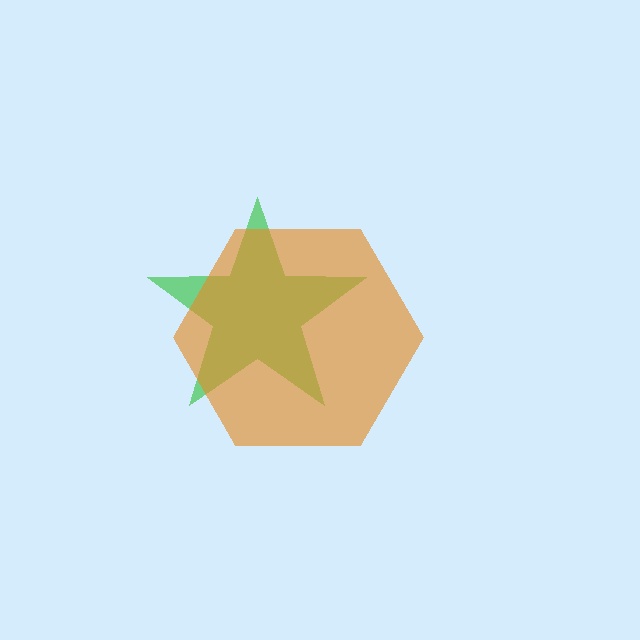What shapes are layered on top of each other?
The layered shapes are: a green star, an orange hexagon.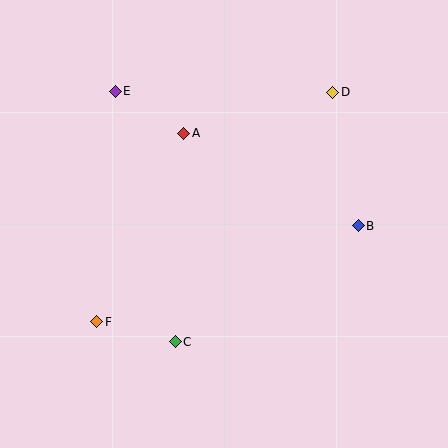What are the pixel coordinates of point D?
Point D is at (333, 92).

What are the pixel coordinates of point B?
Point B is at (358, 226).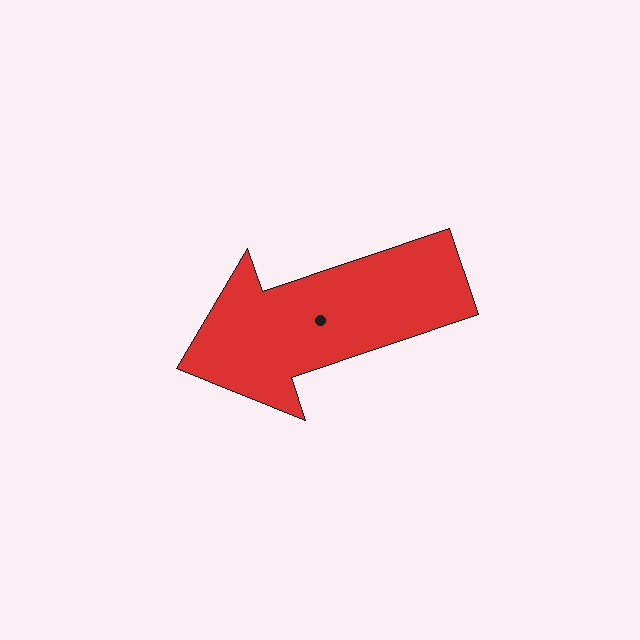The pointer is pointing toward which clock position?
Roughly 8 o'clock.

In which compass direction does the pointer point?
West.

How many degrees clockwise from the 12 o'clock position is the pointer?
Approximately 251 degrees.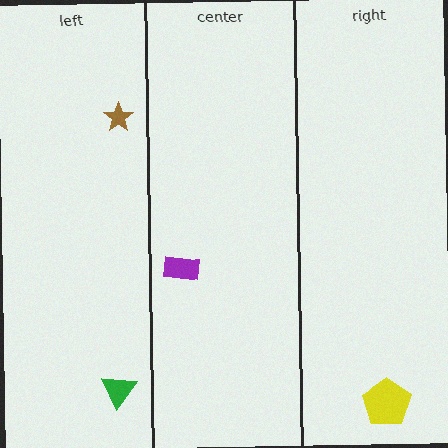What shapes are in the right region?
The yellow pentagon.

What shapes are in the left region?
The green triangle, the brown star.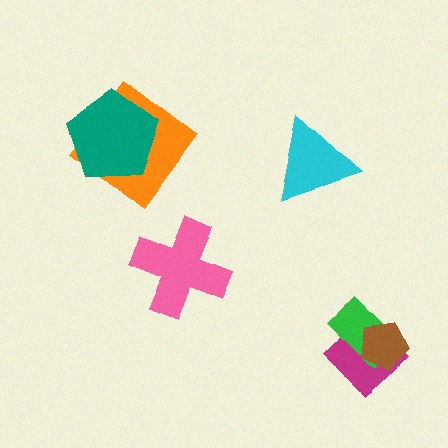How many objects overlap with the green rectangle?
2 objects overlap with the green rectangle.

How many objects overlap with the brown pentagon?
2 objects overlap with the brown pentagon.